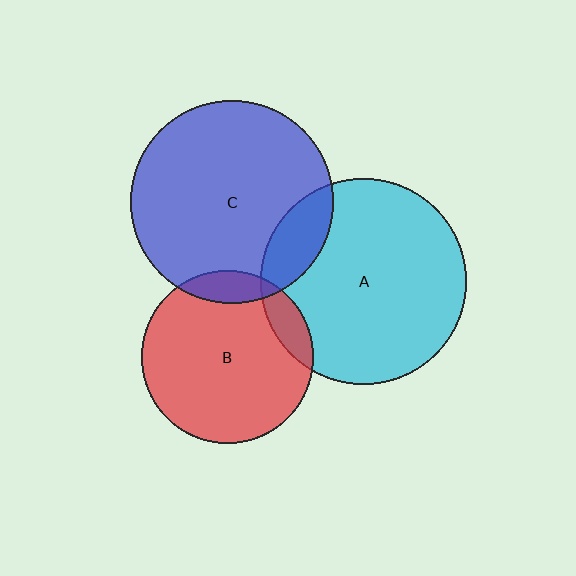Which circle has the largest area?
Circle A (cyan).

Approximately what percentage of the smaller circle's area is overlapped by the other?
Approximately 10%.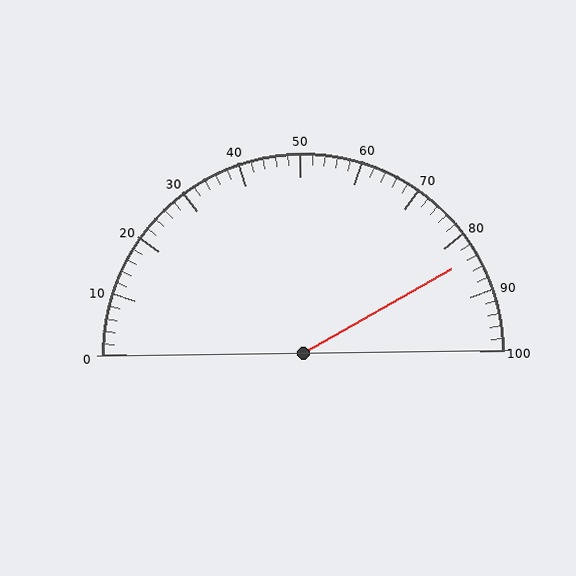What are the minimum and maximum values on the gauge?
The gauge ranges from 0 to 100.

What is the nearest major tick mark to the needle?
The nearest major tick mark is 80.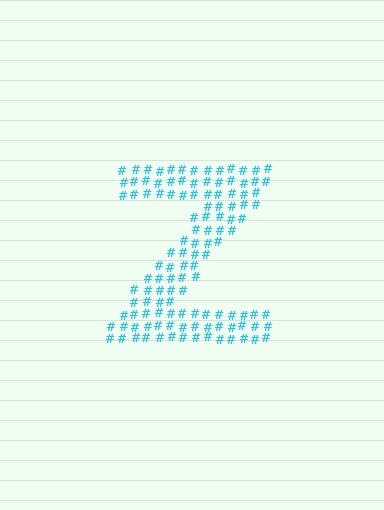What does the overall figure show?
The overall figure shows the letter Z.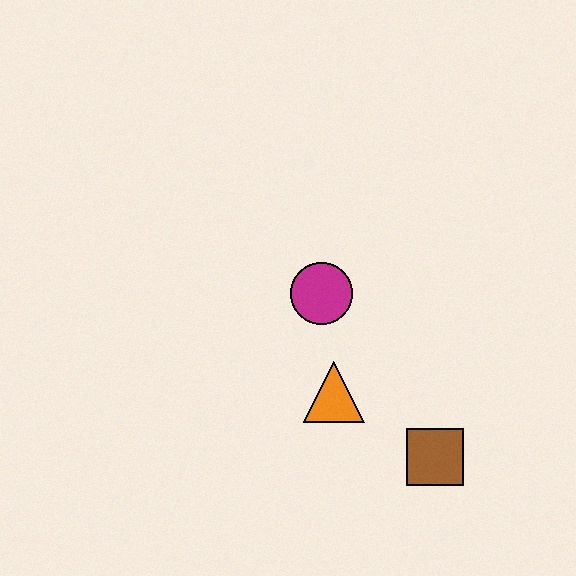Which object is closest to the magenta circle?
The orange triangle is closest to the magenta circle.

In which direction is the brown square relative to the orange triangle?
The brown square is to the right of the orange triangle.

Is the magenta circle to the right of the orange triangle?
No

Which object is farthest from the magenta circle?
The brown square is farthest from the magenta circle.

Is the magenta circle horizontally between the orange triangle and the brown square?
No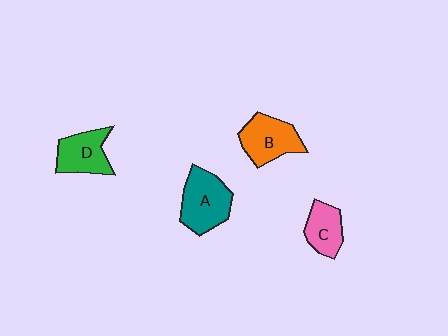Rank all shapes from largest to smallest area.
From largest to smallest: A (teal), B (orange), D (green), C (pink).